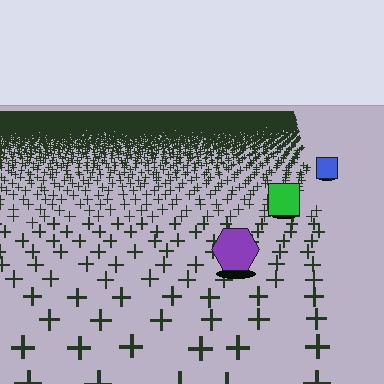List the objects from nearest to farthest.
From nearest to farthest: the purple hexagon, the green square, the blue square.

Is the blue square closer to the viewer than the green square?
No. The green square is closer — you can tell from the texture gradient: the ground texture is coarser near it.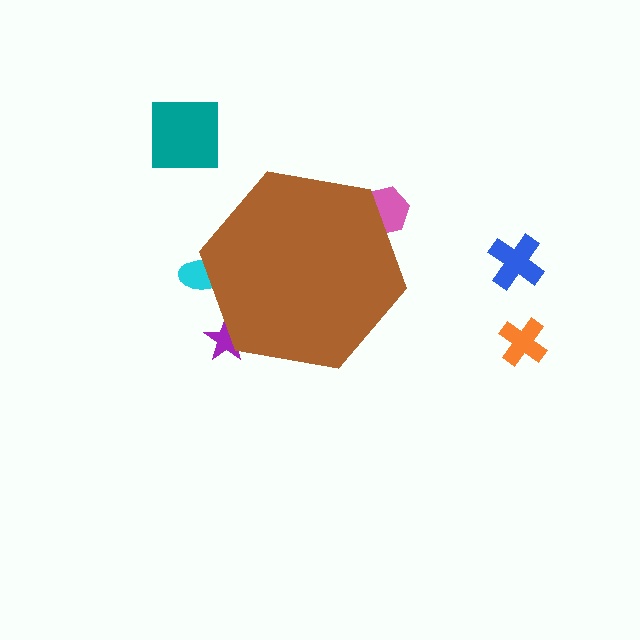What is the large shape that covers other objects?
A brown hexagon.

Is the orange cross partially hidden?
No, the orange cross is fully visible.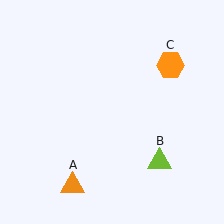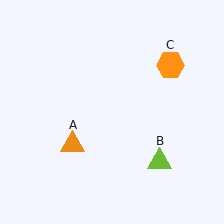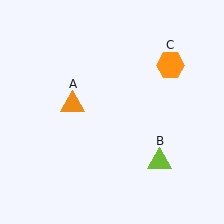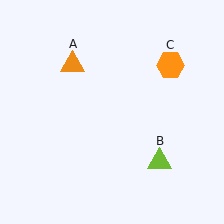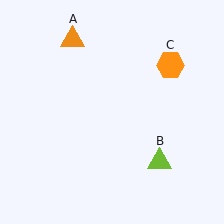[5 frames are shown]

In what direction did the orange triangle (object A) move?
The orange triangle (object A) moved up.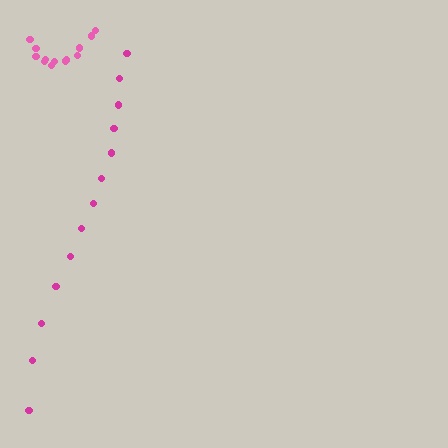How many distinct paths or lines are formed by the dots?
There are 2 distinct paths.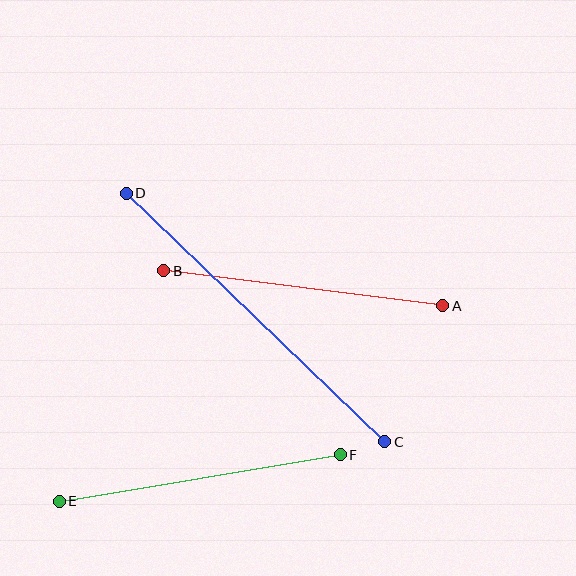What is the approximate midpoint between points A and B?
The midpoint is at approximately (303, 288) pixels.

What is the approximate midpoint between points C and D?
The midpoint is at approximately (255, 317) pixels.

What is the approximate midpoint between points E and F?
The midpoint is at approximately (200, 478) pixels.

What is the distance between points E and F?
The distance is approximately 285 pixels.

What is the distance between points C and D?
The distance is approximately 359 pixels.